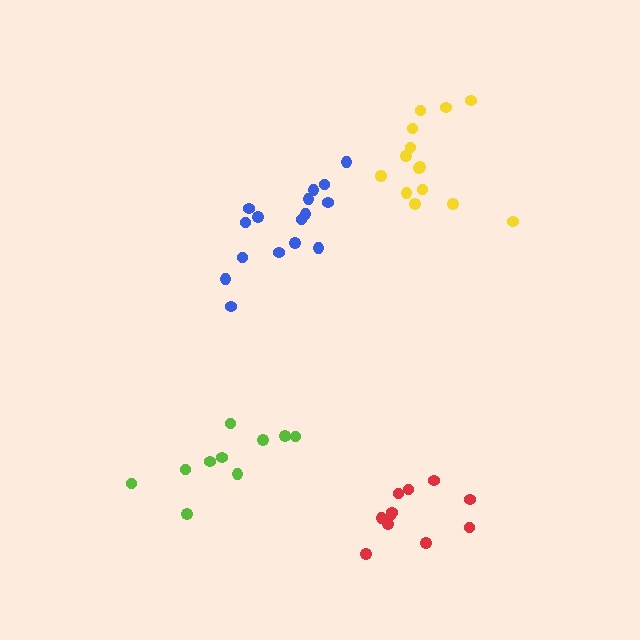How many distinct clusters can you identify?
There are 4 distinct clusters.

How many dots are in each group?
Group 1: 11 dots, Group 2: 14 dots, Group 3: 10 dots, Group 4: 16 dots (51 total).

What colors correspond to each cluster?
The clusters are colored: red, yellow, lime, blue.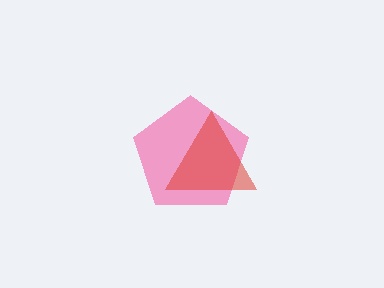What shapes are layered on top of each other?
The layered shapes are: a pink pentagon, a red triangle.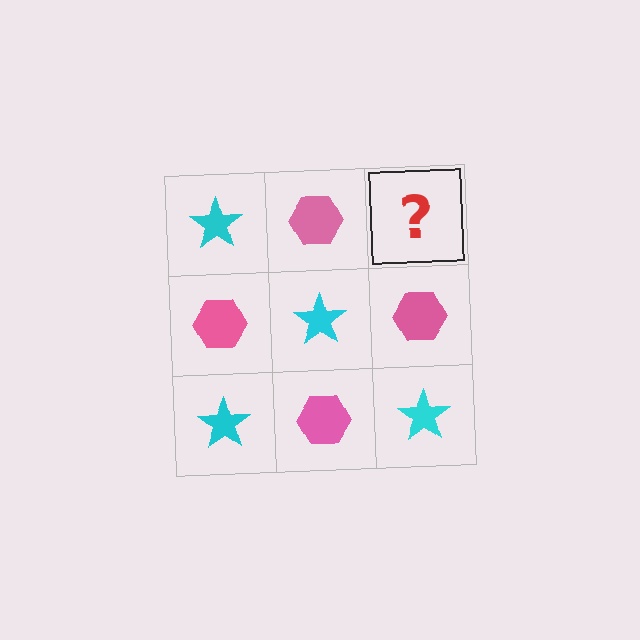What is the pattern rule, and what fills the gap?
The rule is that it alternates cyan star and pink hexagon in a checkerboard pattern. The gap should be filled with a cyan star.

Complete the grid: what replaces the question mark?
The question mark should be replaced with a cyan star.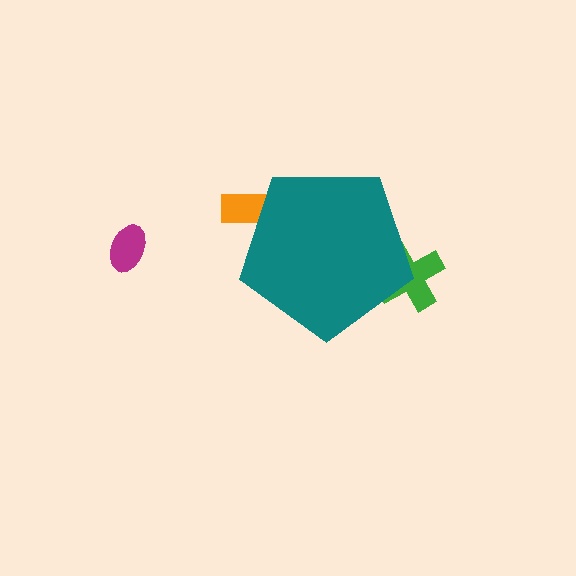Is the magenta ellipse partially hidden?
No, the magenta ellipse is fully visible.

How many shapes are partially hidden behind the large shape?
2 shapes are partially hidden.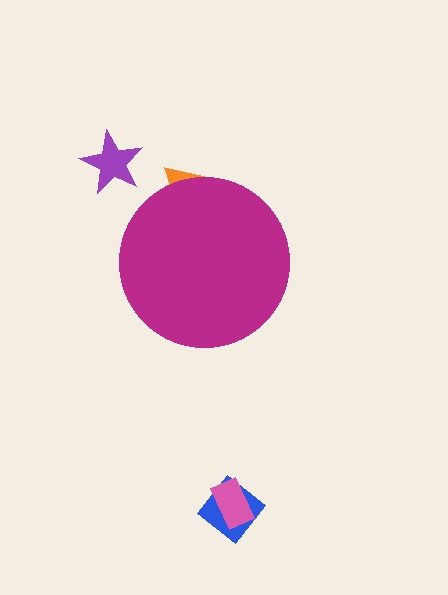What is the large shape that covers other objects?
A magenta circle.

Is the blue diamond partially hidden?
No, the blue diamond is fully visible.